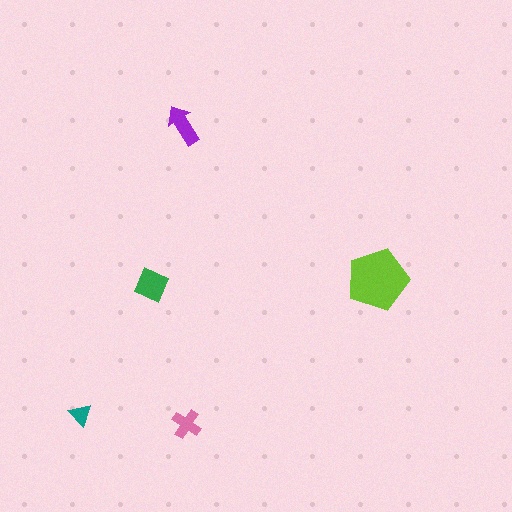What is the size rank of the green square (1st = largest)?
2nd.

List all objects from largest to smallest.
The lime pentagon, the green square, the purple arrow, the pink cross, the teal triangle.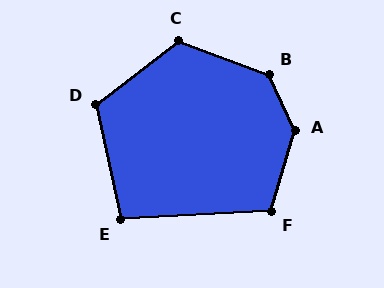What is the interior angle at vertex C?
Approximately 122 degrees (obtuse).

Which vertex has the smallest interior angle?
E, at approximately 99 degrees.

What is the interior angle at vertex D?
Approximately 115 degrees (obtuse).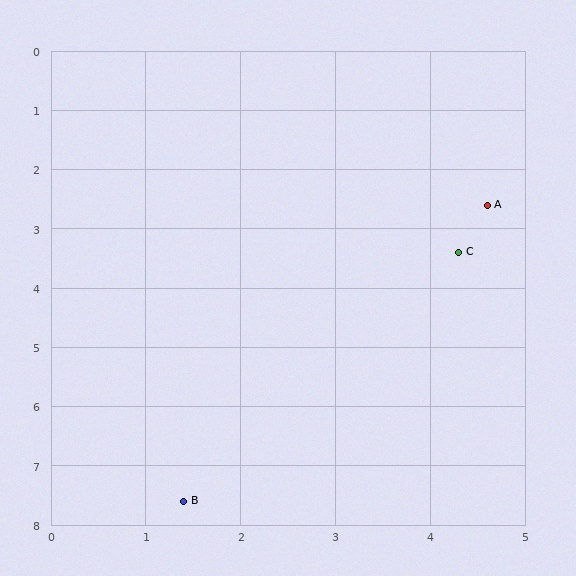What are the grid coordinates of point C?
Point C is at approximately (4.3, 3.4).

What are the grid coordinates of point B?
Point B is at approximately (1.4, 7.6).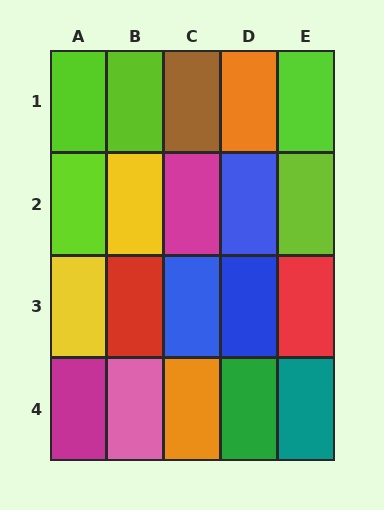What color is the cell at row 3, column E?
Red.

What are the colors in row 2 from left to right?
Lime, yellow, magenta, blue, lime.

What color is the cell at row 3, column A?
Yellow.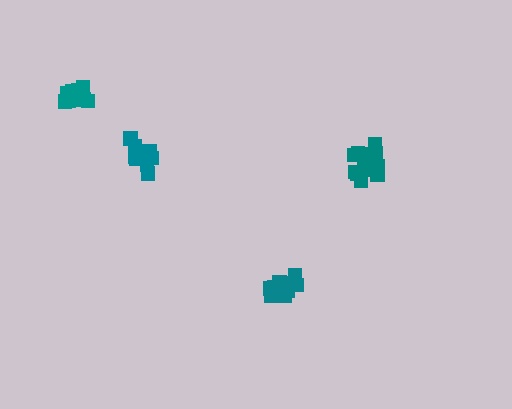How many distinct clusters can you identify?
There are 4 distinct clusters.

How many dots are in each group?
Group 1: 10 dots, Group 2: 13 dots, Group 3: 11 dots, Group 4: 12 dots (46 total).